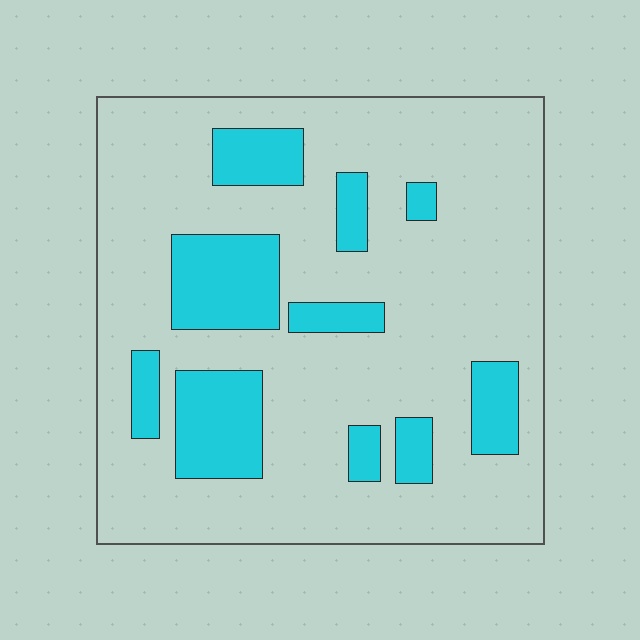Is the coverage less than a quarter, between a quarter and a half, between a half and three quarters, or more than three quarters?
Less than a quarter.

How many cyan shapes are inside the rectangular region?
10.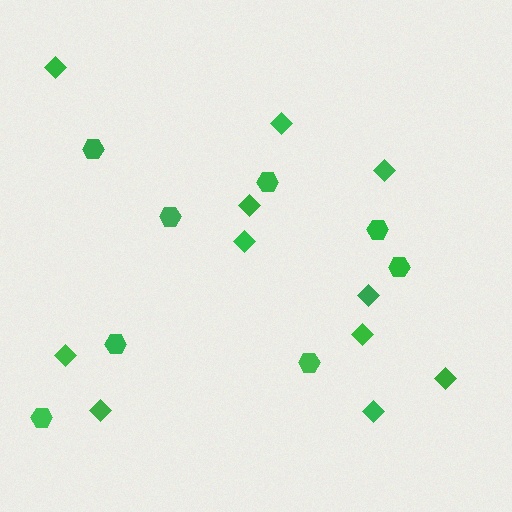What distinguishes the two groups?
There are 2 groups: one group of diamonds (11) and one group of hexagons (8).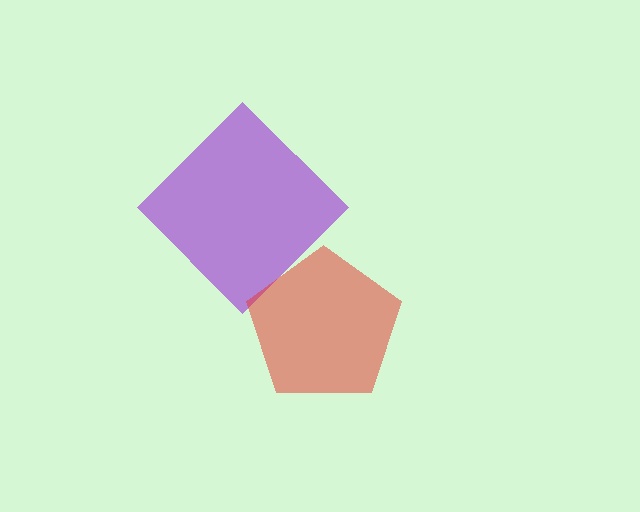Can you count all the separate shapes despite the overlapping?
Yes, there are 2 separate shapes.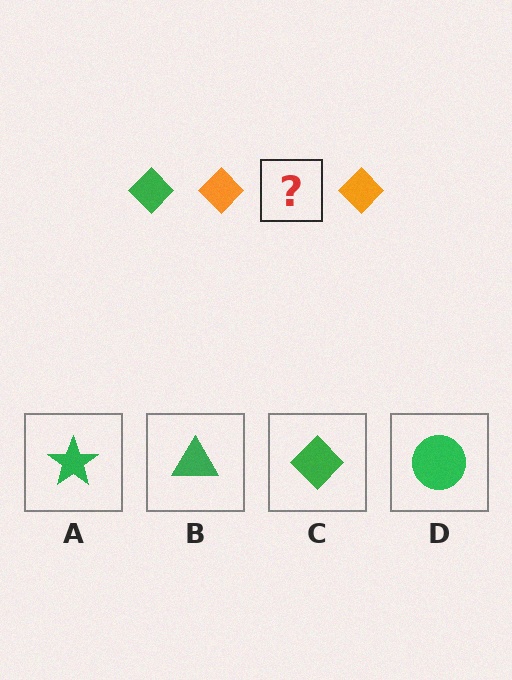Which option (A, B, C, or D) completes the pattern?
C.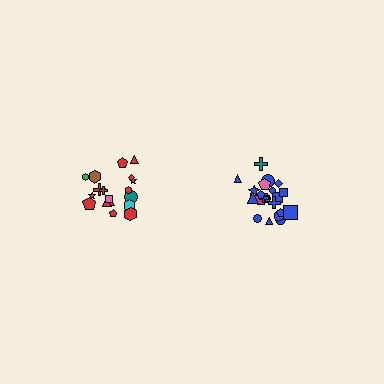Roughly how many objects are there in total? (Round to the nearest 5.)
Roughly 40 objects in total.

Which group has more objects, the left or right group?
The right group.